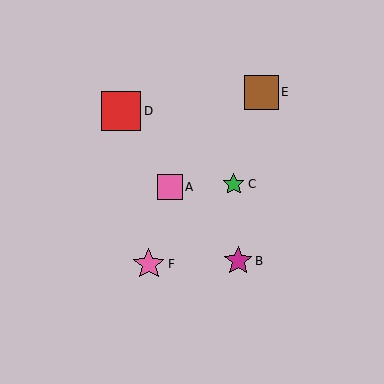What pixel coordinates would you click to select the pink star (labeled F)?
Click at (149, 264) to select the pink star F.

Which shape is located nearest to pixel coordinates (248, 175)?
The green star (labeled C) at (234, 184) is nearest to that location.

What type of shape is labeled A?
Shape A is a pink square.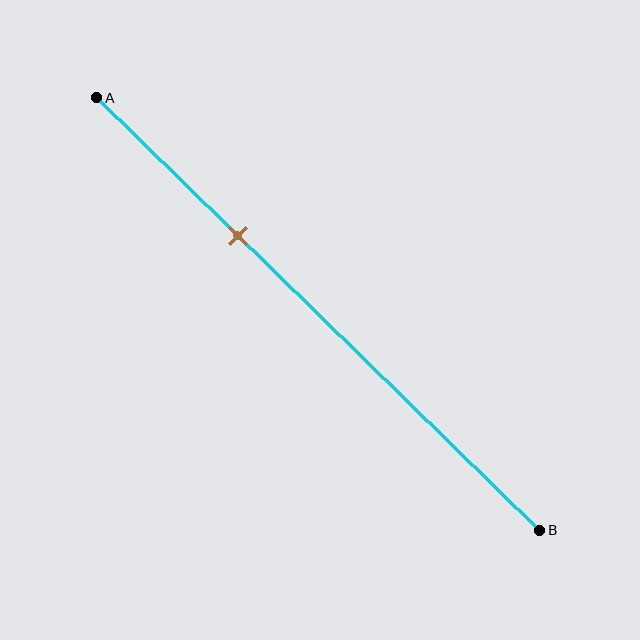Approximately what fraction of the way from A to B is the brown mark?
The brown mark is approximately 30% of the way from A to B.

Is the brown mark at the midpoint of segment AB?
No, the mark is at about 30% from A, not at the 50% midpoint.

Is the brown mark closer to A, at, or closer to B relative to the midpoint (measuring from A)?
The brown mark is closer to point A than the midpoint of segment AB.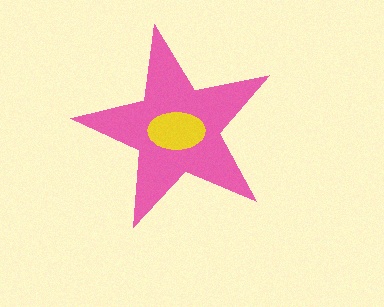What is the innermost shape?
The yellow ellipse.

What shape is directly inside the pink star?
The yellow ellipse.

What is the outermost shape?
The pink star.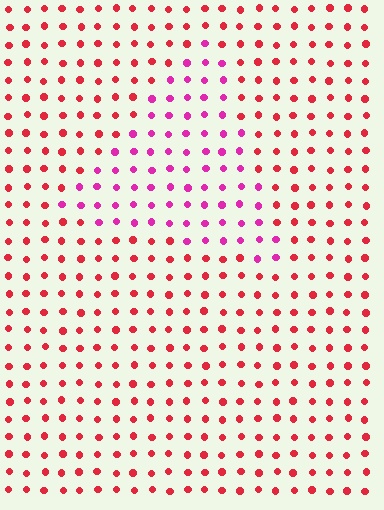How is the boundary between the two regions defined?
The boundary is defined purely by a slight shift in hue (about 37 degrees). Spacing, size, and orientation are identical on both sides.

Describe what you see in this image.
The image is filled with small red elements in a uniform arrangement. A triangle-shaped region is visible where the elements are tinted to a slightly different hue, forming a subtle color boundary.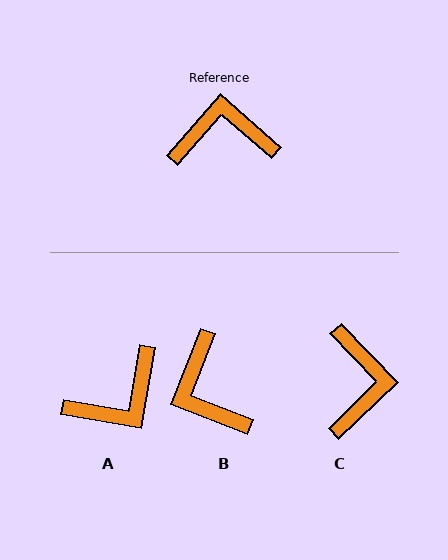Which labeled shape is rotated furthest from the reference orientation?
A, about 149 degrees away.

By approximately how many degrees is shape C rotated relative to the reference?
Approximately 95 degrees clockwise.